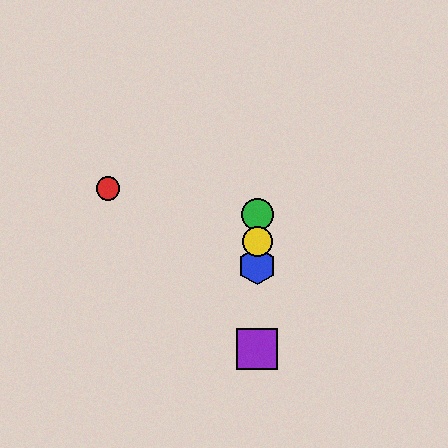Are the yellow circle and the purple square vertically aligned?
Yes, both are at x≈257.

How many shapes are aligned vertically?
4 shapes (the blue hexagon, the green circle, the yellow circle, the purple square) are aligned vertically.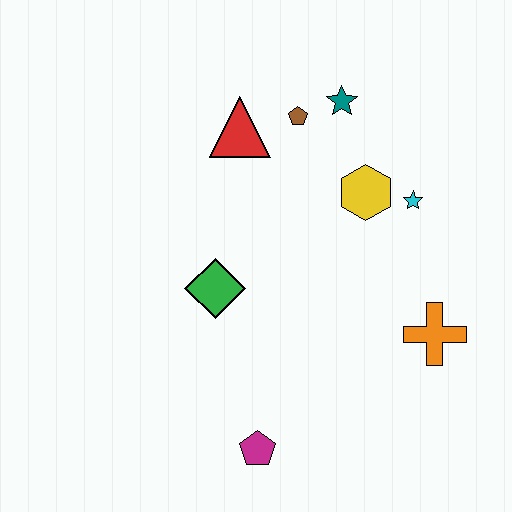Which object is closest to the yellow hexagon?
The cyan star is closest to the yellow hexagon.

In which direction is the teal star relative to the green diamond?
The teal star is above the green diamond.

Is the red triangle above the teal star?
No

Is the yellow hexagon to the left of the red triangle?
No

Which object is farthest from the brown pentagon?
The magenta pentagon is farthest from the brown pentagon.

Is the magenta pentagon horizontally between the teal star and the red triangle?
Yes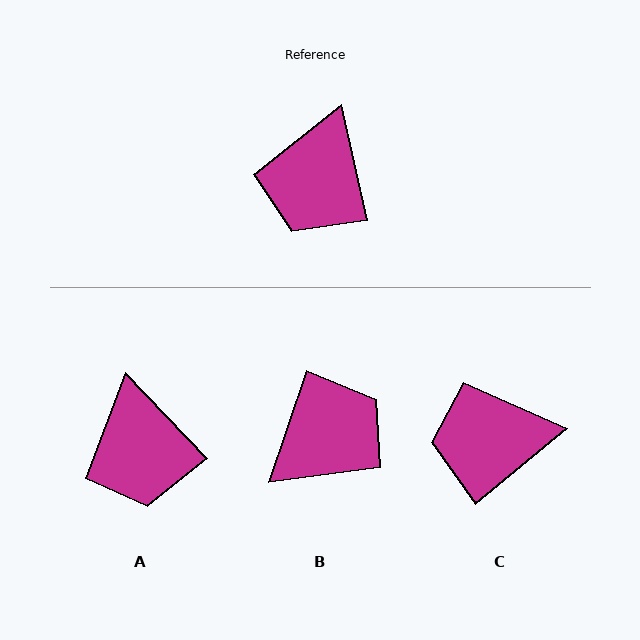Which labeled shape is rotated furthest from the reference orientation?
B, about 149 degrees away.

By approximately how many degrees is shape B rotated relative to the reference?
Approximately 149 degrees counter-clockwise.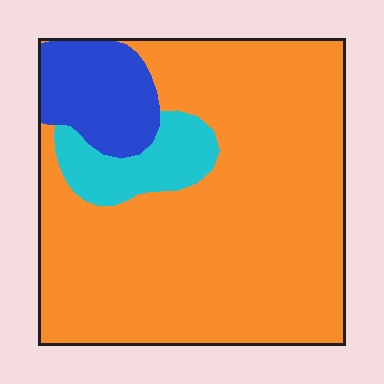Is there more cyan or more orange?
Orange.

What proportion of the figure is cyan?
Cyan takes up about one tenth (1/10) of the figure.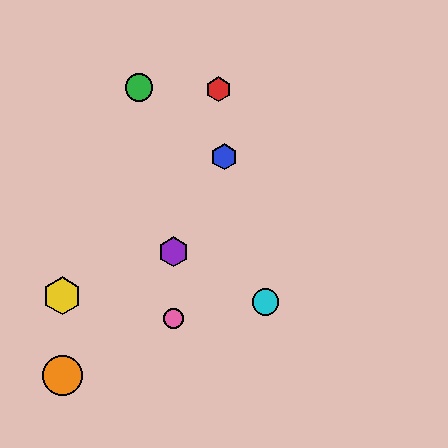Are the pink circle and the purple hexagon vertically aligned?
Yes, both are at x≈173.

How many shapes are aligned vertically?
2 shapes (the purple hexagon, the pink circle) are aligned vertically.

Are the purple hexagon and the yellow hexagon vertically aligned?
No, the purple hexagon is at x≈173 and the yellow hexagon is at x≈62.